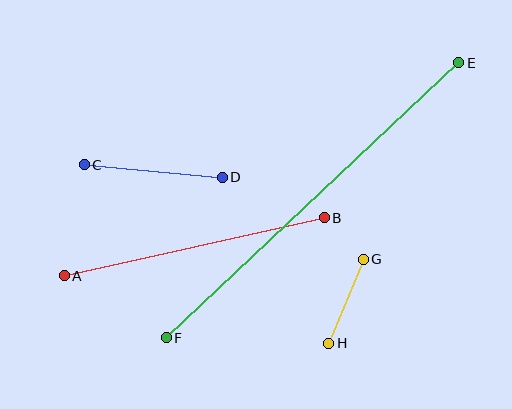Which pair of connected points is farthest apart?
Points E and F are farthest apart.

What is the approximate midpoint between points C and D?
The midpoint is at approximately (153, 171) pixels.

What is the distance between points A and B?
The distance is approximately 266 pixels.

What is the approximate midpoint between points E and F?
The midpoint is at approximately (313, 200) pixels.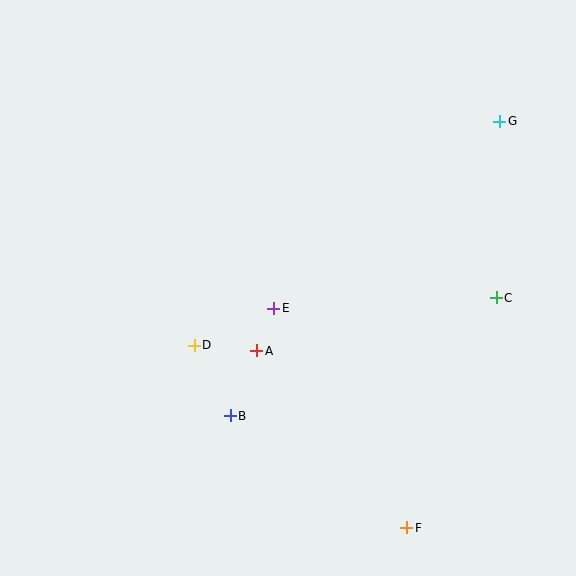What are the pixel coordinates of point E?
Point E is at (274, 308).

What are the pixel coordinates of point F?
Point F is at (407, 528).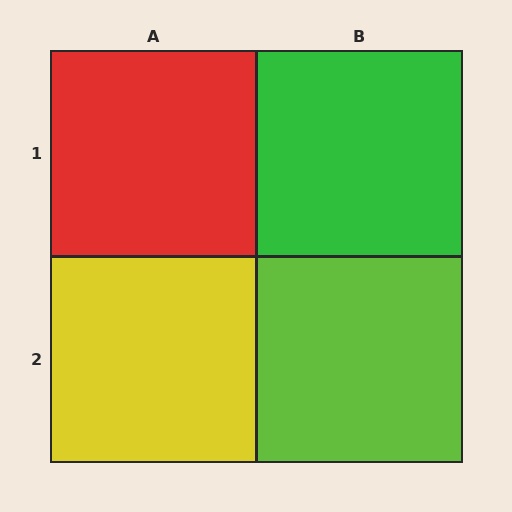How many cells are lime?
1 cell is lime.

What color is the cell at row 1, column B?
Green.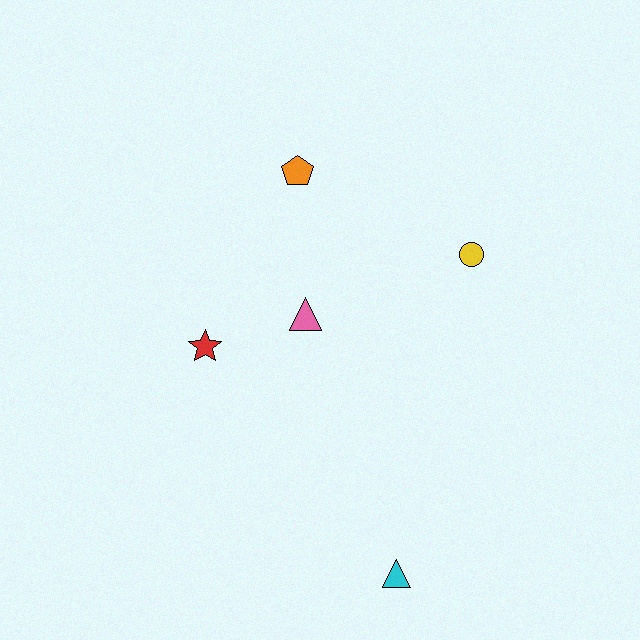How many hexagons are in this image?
There are no hexagons.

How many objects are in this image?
There are 5 objects.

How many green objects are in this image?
There are no green objects.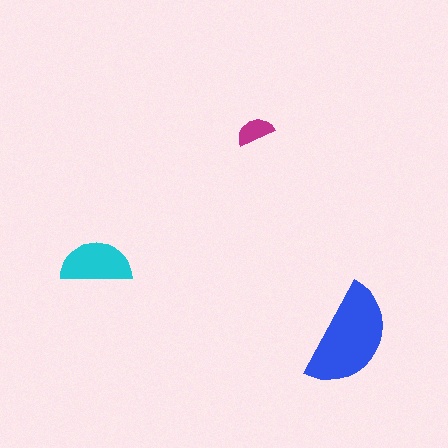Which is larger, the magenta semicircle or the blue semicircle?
The blue one.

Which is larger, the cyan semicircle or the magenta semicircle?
The cyan one.